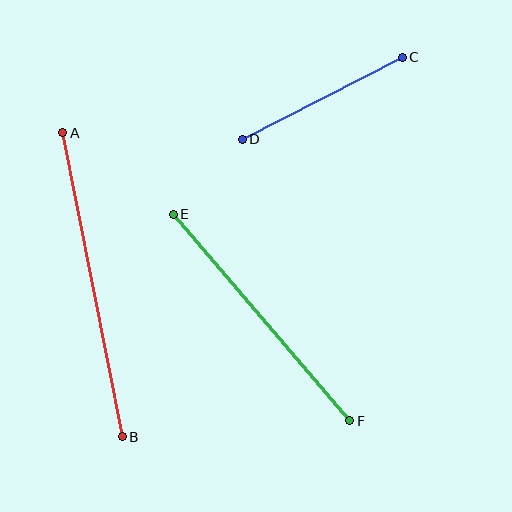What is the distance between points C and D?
The distance is approximately 180 pixels.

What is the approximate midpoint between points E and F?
The midpoint is at approximately (262, 318) pixels.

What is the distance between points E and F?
The distance is approximately 271 pixels.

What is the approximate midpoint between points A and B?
The midpoint is at approximately (92, 285) pixels.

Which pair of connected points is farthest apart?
Points A and B are farthest apart.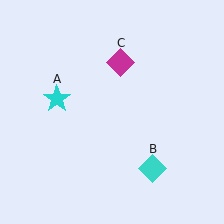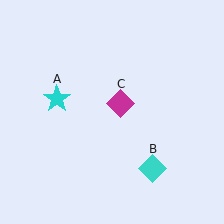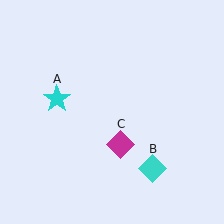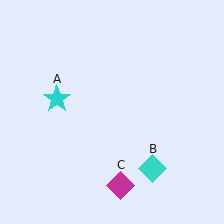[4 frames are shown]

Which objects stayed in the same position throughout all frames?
Cyan star (object A) and cyan diamond (object B) remained stationary.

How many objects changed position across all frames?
1 object changed position: magenta diamond (object C).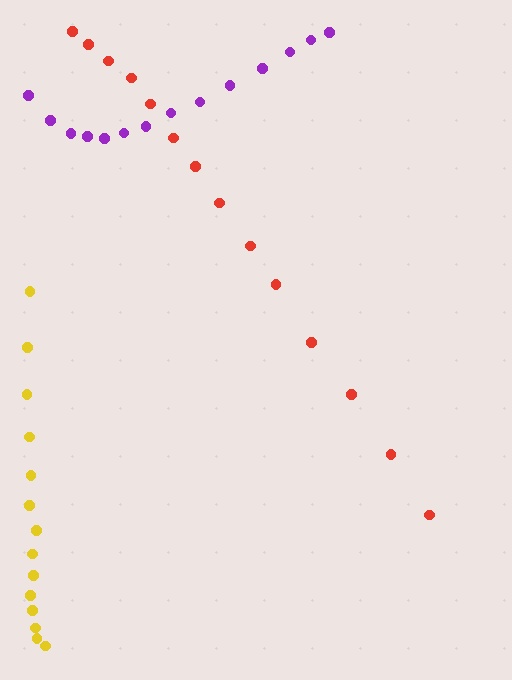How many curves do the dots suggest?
There are 3 distinct paths.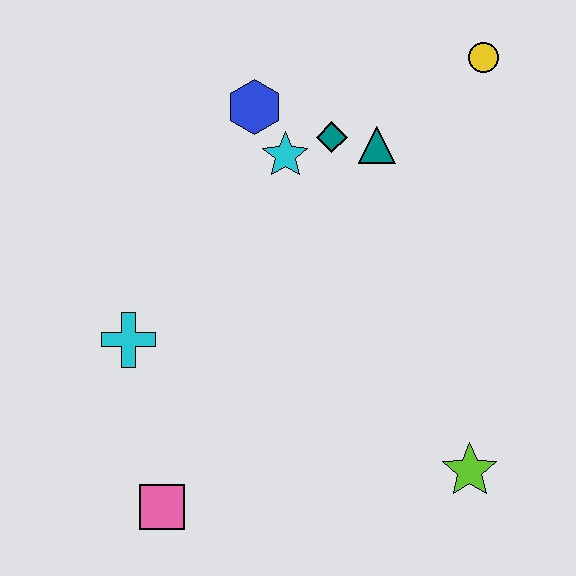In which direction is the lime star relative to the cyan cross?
The lime star is to the right of the cyan cross.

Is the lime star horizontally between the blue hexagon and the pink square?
No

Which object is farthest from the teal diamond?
The pink square is farthest from the teal diamond.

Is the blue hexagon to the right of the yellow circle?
No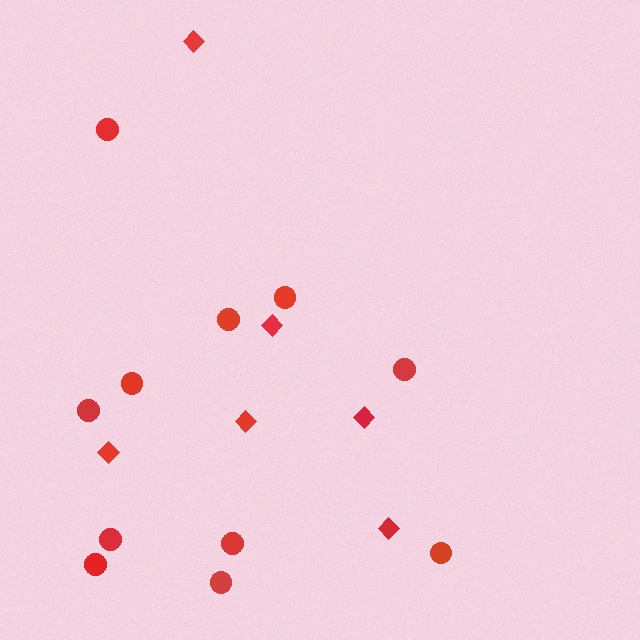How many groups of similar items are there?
There are 2 groups: one group of diamonds (6) and one group of circles (11).